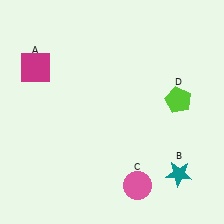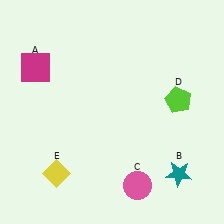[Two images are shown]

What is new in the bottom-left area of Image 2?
A yellow diamond (E) was added in the bottom-left area of Image 2.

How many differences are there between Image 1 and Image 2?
There is 1 difference between the two images.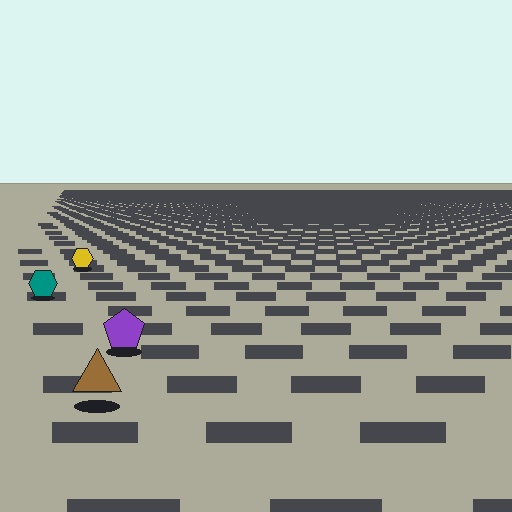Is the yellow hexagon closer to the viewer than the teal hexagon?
No. The teal hexagon is closer — you can tell from the texture gradient: the ground texture is coarser near it.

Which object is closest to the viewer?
The brown triangle is closest. The texture marks near it are larger and more spread out.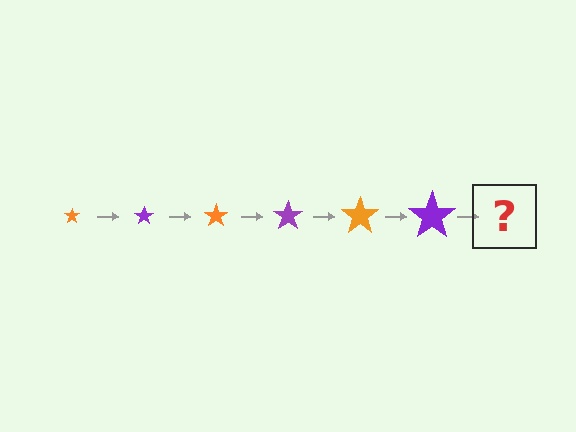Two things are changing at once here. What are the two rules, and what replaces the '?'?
The two rules are that the star grows larger each step and the color cycles through orange and purple. The '?' should be an orange star, larger than the previous one.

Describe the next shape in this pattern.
It should be an orange star, larger than the previous one.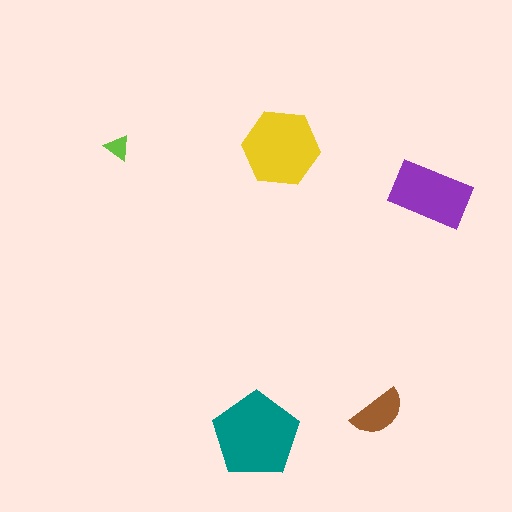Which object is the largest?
The teal pentagon.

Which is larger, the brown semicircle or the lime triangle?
The brown semicircle.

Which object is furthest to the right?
The purple rectangle is rightmost.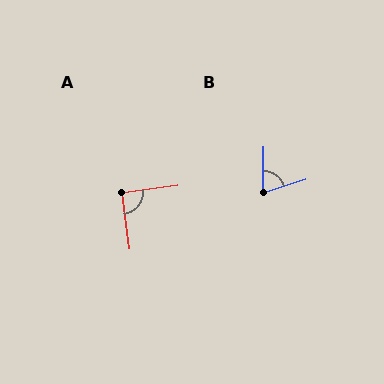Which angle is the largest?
A, at approximately 90 degrees.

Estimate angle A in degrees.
Approximately 90 degrees.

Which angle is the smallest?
B, at approximately 71 degrees.